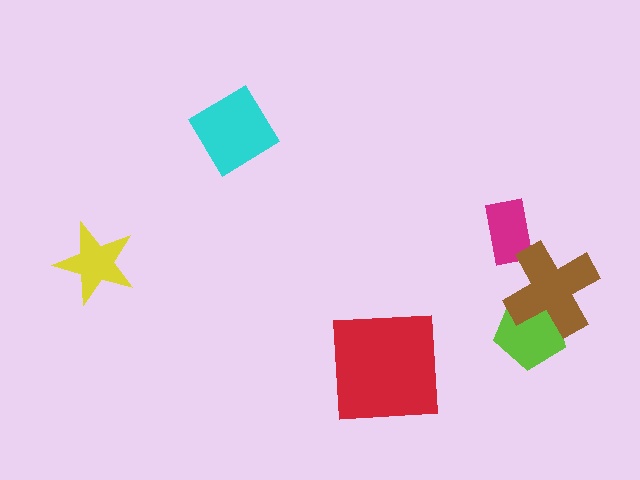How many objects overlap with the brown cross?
1 object overlaps with the brown cross.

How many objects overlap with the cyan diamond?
0 objects overlap with the cyan diamond.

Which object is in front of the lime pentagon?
The brown cross is in front of the lime pentagon.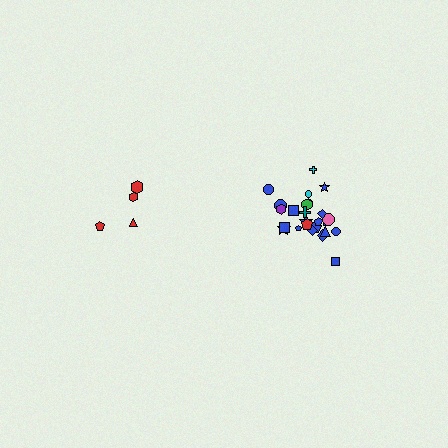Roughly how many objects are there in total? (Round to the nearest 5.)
Roughly 30 objects in total.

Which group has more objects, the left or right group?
The right group.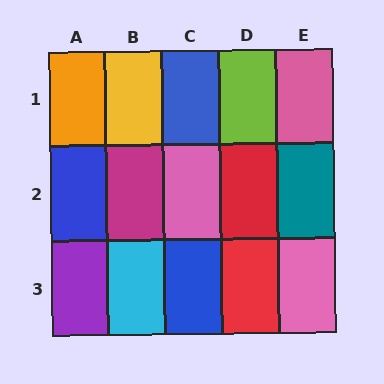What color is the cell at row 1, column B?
Yellow.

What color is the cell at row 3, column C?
Blue.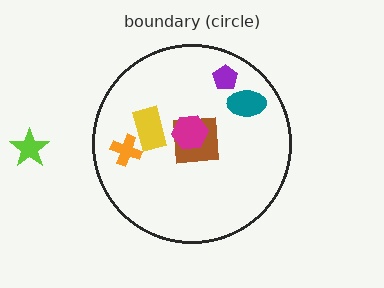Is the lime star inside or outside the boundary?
Outside.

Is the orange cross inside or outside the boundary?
Inside.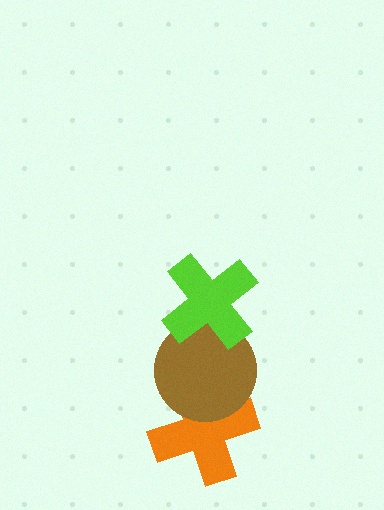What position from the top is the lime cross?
The lime cross is 1st from the top.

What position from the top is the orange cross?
The orange cross is 3rd from the top.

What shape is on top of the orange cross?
The brown circle is on top of the orange cross.